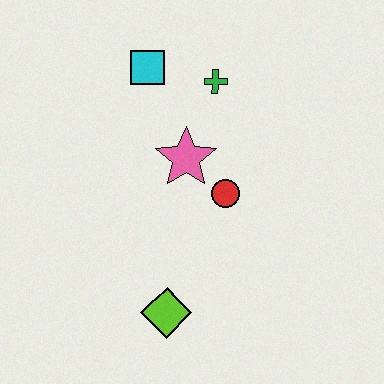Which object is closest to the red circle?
The pink star is closest to the red circle.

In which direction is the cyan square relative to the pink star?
The cyan square is above the pink star.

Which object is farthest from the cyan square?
The lime diamond is farthest from the cyan square.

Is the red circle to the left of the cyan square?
No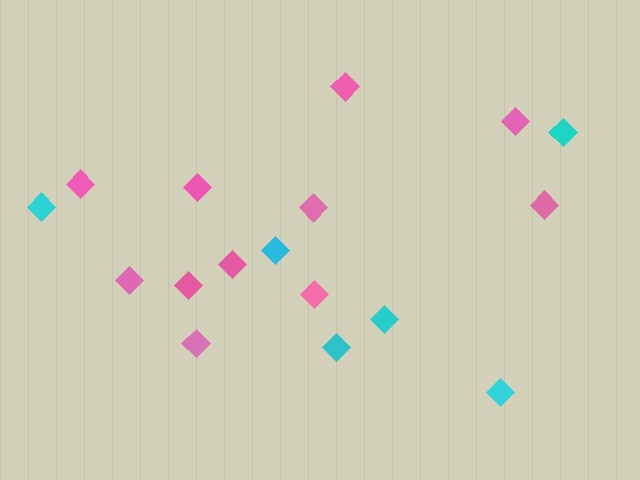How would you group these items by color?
There are 2 groups: one group of cyan diamonds (6) and one group of pink diamonds (11).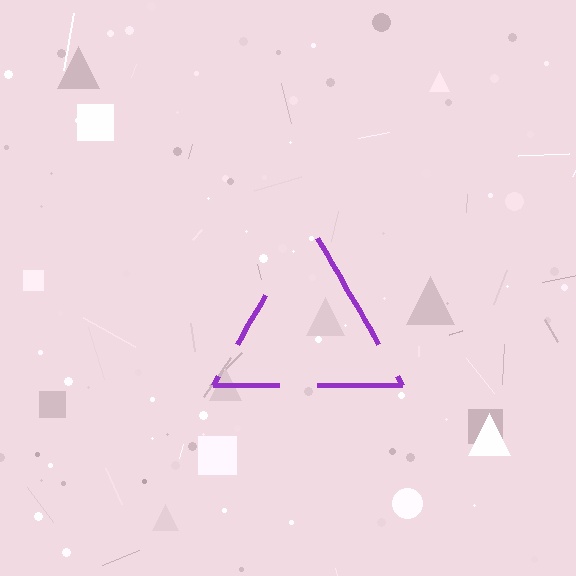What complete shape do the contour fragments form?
The contour fragments form a triangle.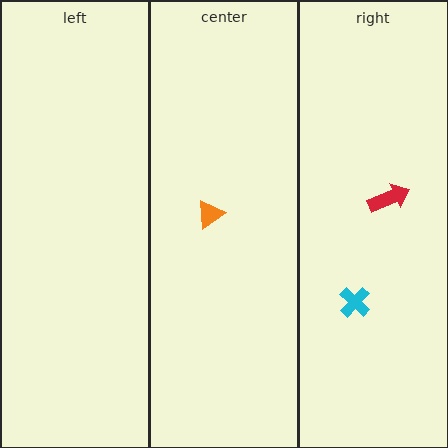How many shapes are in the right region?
2.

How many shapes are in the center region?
1.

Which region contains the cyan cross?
The right region.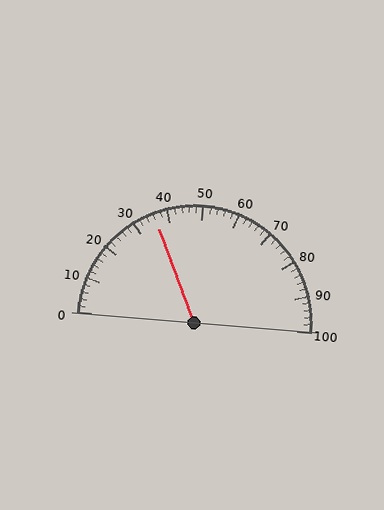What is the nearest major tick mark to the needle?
The nearest major tick mark is 40.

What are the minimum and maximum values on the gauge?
The gauge ranges from 0 to 100.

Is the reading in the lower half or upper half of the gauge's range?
The reading is in the lower half of the range (0 to 100).